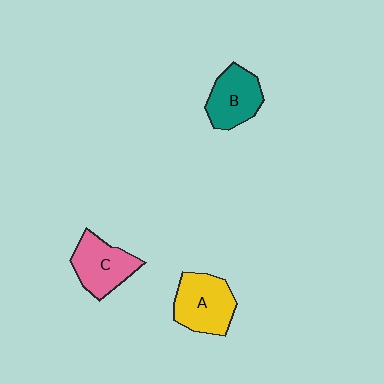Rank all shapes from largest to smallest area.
From largest to smallest: A (yellow), C (pink), B (teal).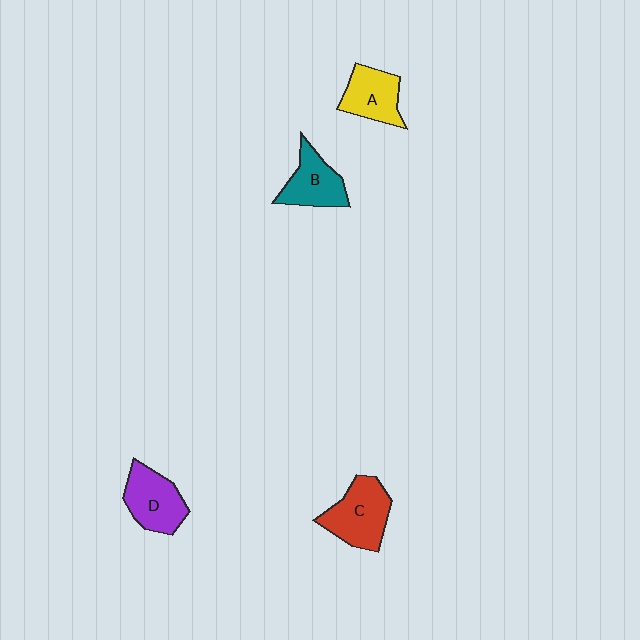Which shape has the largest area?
Shape C (red).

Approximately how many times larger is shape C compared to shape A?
Approximately 1.3 times.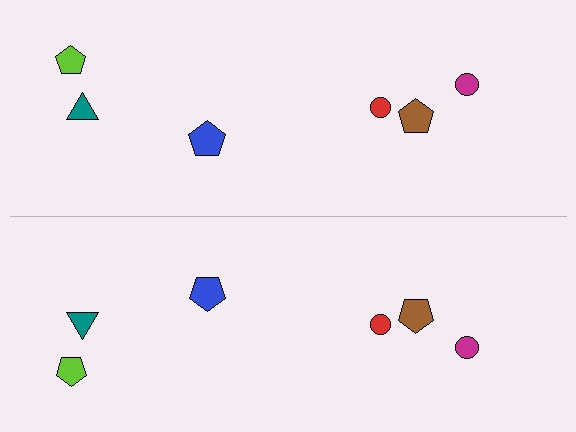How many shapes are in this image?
There are 12 shapes in this image.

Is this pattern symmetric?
Yes, this pattern has bilateral (reflection) symmetry.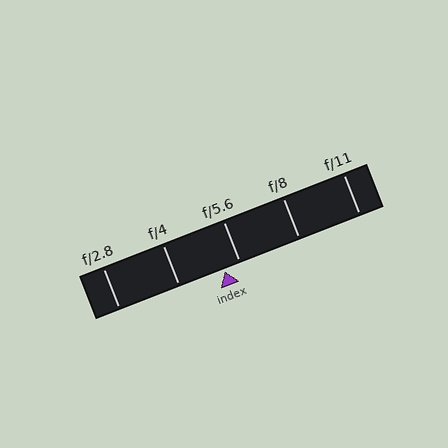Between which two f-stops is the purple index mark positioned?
The index mark is between f/4 and f/5.6.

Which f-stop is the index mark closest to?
The index mark is closest to f/5.6.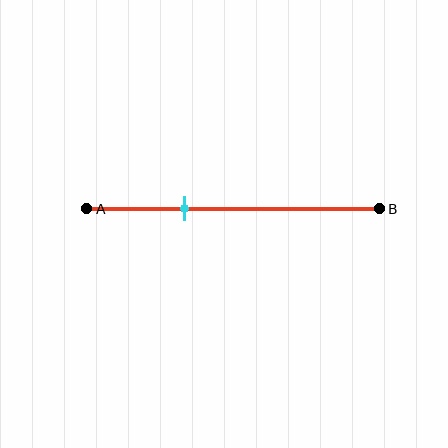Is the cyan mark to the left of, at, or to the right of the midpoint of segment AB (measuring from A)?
The cyan mark is to the left of the midpoint of segment AB.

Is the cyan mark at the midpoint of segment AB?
No, the mark is at about 35% from A, not at the 50% midpoint.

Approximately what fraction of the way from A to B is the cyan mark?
The cyan mark is approximately 35% of the way from A to B.